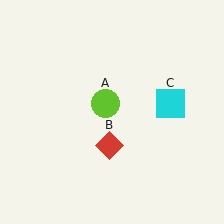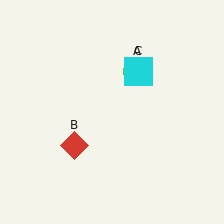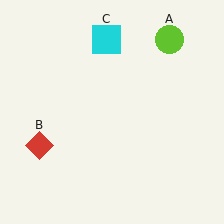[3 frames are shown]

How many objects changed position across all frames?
3 objects changed position: lime circle (object A), red diamond (object B), cyan square (object C).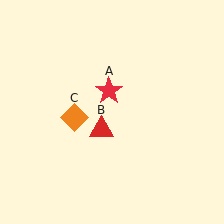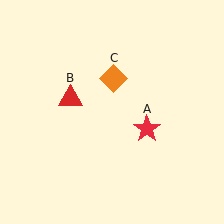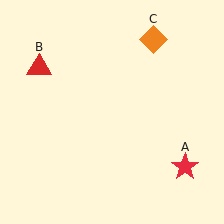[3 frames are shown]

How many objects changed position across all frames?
3 objects changed position: red star (object A), red triangle (object B), orange diamond (object C).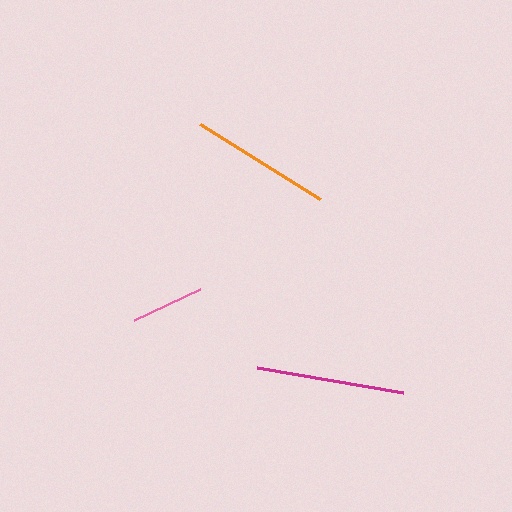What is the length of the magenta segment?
The magenta segment is approximately 148 pixels long.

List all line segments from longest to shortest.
From longest to shortest: magenta, orange, pink.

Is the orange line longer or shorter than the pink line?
The orange line is longer than the pink line.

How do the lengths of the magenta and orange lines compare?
The magenta and orange lines are approximately the same length.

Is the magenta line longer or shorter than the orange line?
The magenta line is longer than the orange line.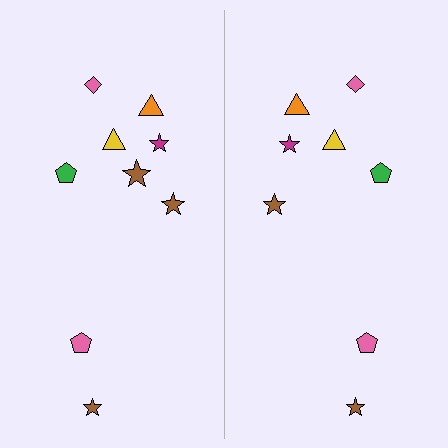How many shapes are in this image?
There are 17 shapes in this image.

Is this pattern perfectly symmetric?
No, the pattern is not perfectly symmetric. A brown star is missing from the right side.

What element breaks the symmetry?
A brown star is missing from the right side.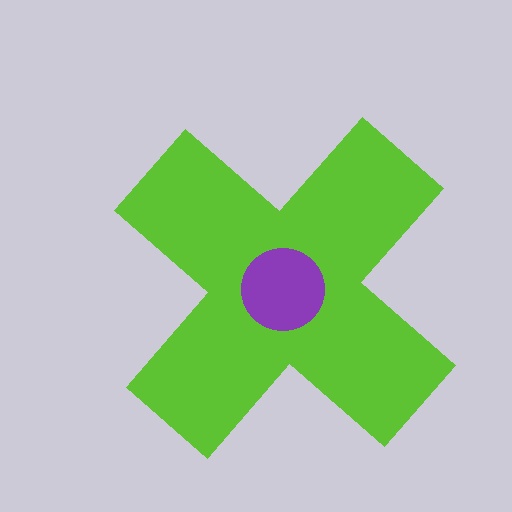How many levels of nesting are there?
2.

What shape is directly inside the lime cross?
The purple circle.